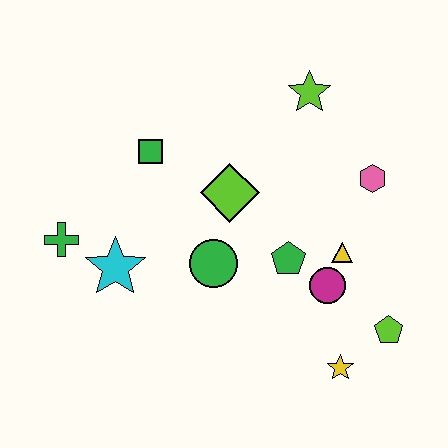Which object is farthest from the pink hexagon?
The green cross is farthest from the pink hexagon.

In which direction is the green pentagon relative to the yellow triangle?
The green pentagon is to the left of the yellow triangle.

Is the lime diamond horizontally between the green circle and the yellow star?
Yes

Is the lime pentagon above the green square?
No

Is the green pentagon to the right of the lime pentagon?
No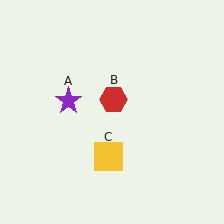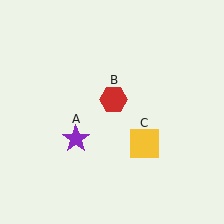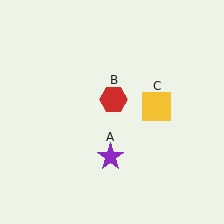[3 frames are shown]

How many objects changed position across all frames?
2 objects changed position: purple star (object A), yellow square (object C).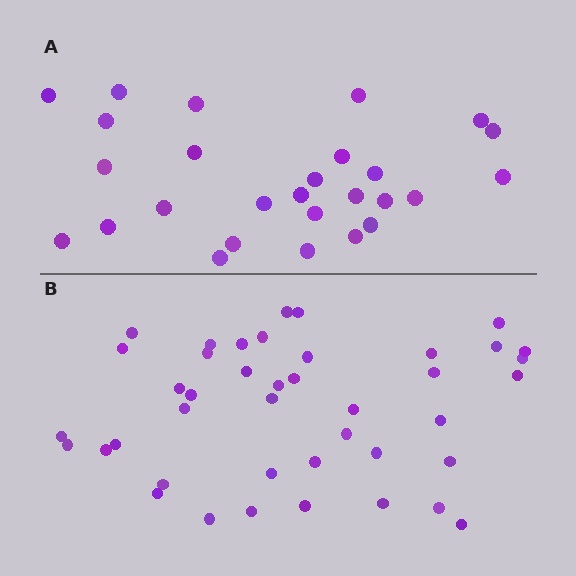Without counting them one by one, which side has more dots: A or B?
Region B (the bottom region) has more dots.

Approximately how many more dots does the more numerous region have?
Region B has approximately 15 more dots than region A.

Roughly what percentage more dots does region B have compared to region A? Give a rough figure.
About 55% more.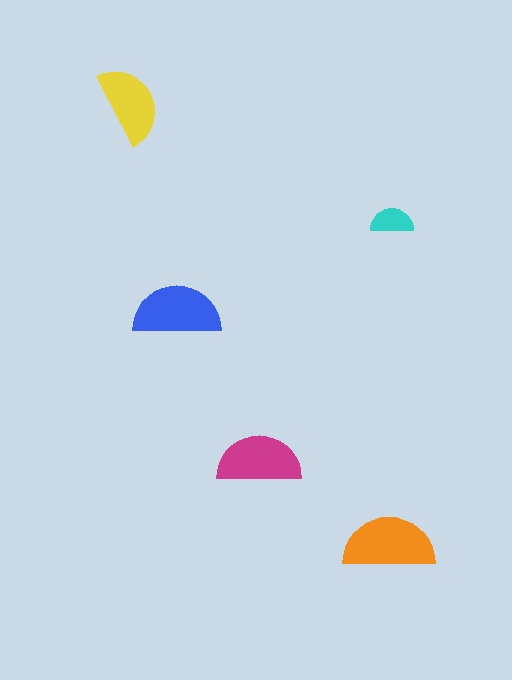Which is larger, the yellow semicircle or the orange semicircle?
The orange one.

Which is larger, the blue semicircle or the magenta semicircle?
The blue one.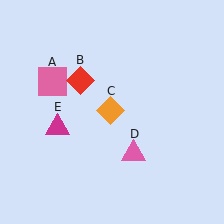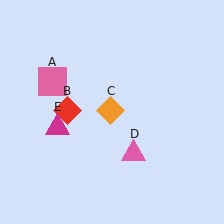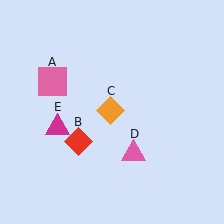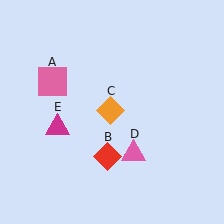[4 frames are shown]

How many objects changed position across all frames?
1 object changed position: red diamond (object B).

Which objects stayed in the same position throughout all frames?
Pink square (object A) and orange diamond (object C) and pink triangle (object D) and magenta triangle (object E) remained stationary.